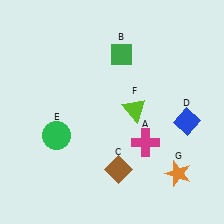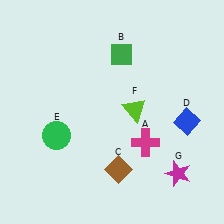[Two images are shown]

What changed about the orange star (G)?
In Image 1, G is orange. In Image 2, it changed to magenta.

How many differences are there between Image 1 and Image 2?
There is 1 difference between the two images.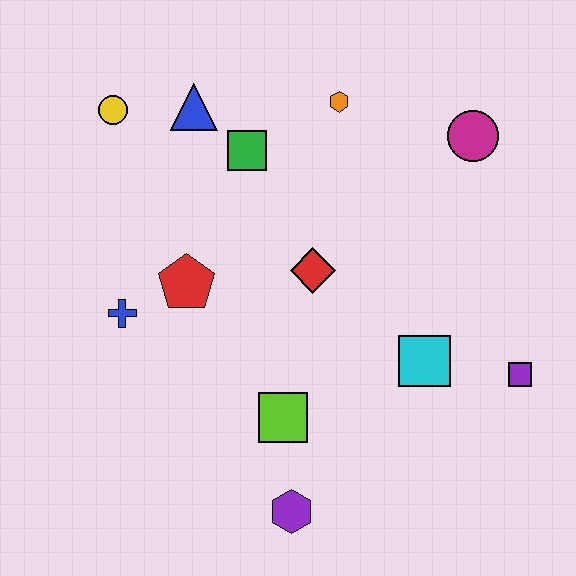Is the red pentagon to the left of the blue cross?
No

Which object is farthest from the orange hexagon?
The purple hexagon is farthest from the orange hexagon.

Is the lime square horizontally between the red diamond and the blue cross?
Yes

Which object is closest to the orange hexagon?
The green square is closest to the orange hexagon.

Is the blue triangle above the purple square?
Yes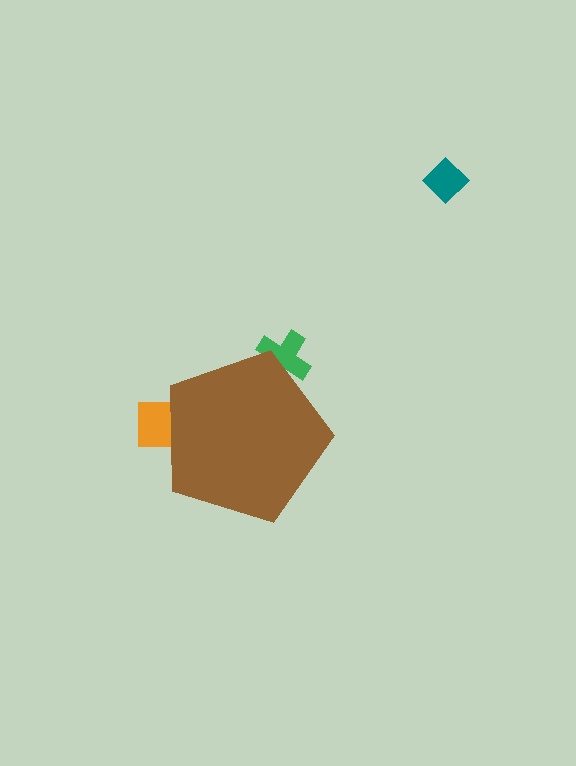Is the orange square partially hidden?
Yes, the orange square is partially hidden behind the brown pentagon.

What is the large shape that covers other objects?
A brown pentagon.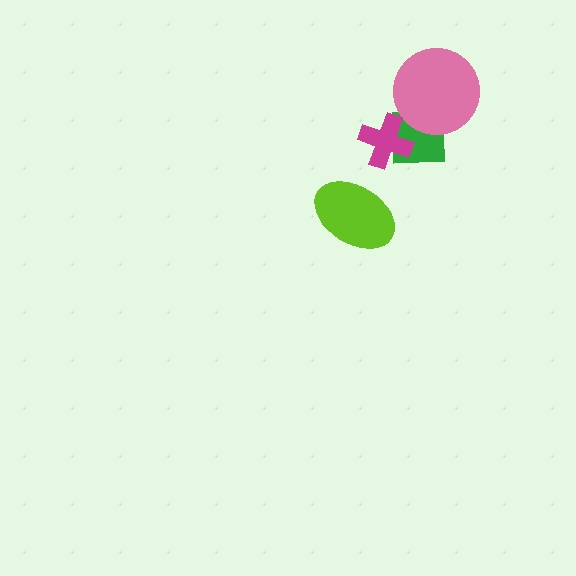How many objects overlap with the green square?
2 objects overlap with the green square.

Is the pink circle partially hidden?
No, no other shape covers it.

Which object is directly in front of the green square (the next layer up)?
The pink circle is directly in front of the green square.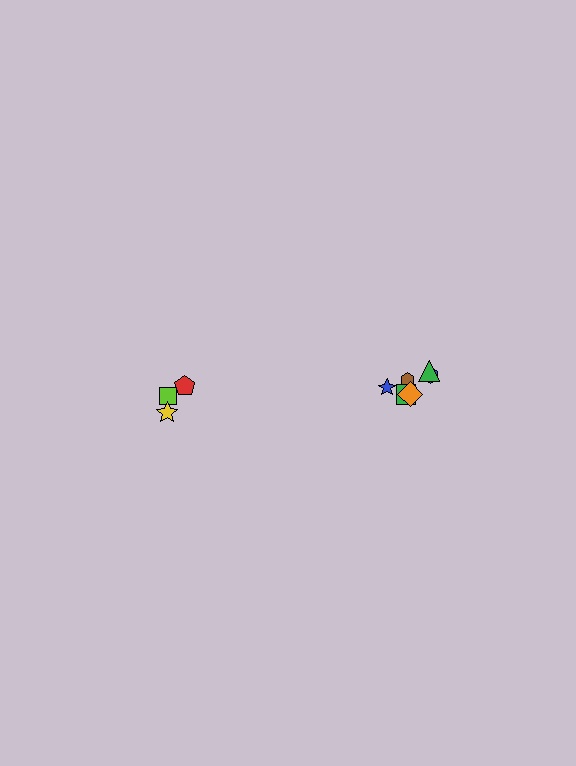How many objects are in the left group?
There are 3 objects.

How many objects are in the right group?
There are 6 objects.